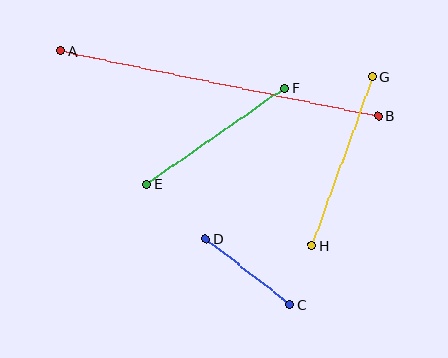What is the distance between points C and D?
The distance is approximately 107 pixels.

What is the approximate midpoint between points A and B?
The midpoint is at approximately (219, 83) pixels.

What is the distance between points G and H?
The distance is approximately 179 pixels.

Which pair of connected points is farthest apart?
Points A and B are farthest apart.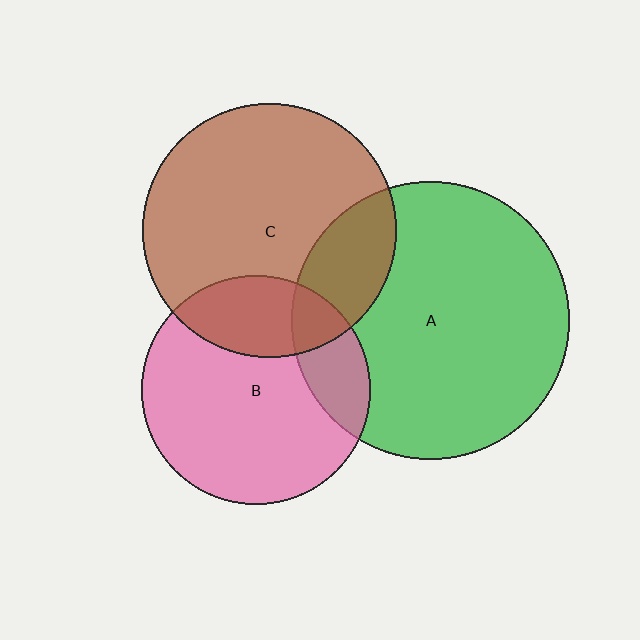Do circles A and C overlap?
Yes.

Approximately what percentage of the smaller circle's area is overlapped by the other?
Approximately 20%.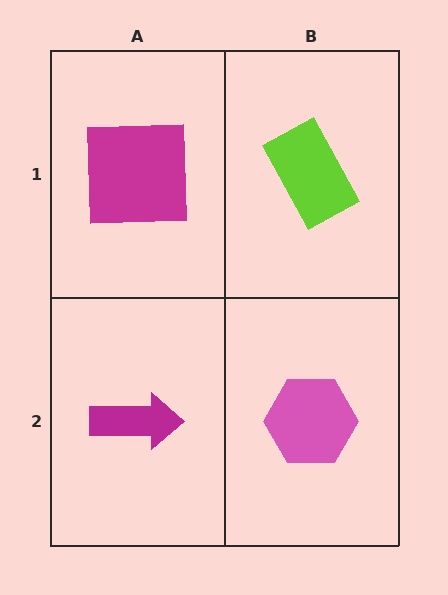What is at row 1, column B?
A lime rectangle.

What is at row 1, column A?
A magenta square.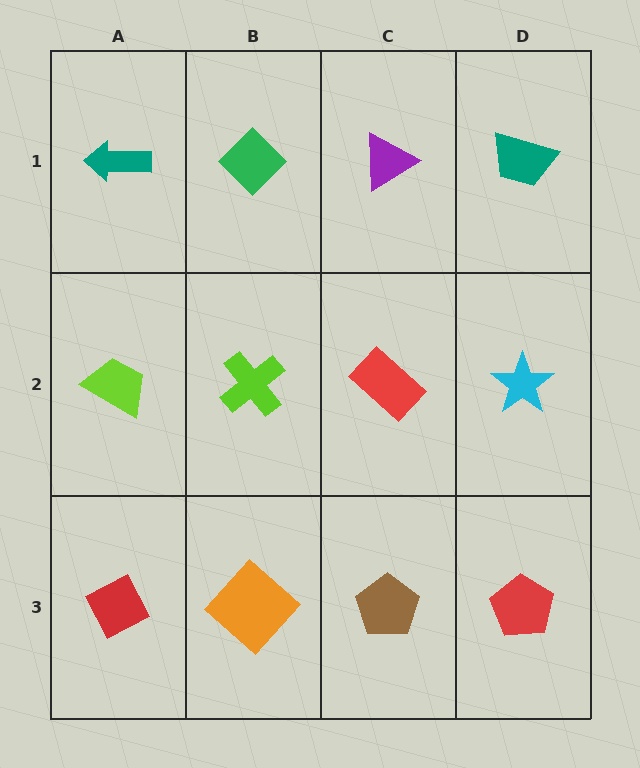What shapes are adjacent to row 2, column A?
A teal arrow (row 1, column A), a red diamond (row 3, column A), a lime cross (row 2, column B).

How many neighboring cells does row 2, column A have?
3.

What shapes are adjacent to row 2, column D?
A teal trapezoid (row 1, column D), a red pentagon (row 3, column D), a red rectangle (row 2, column C).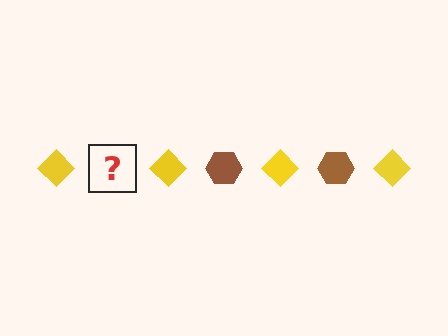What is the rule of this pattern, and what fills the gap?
The rule is that the pattern alternates between yellow diamond and brown hexagon. The gap should be filled with a brown hexagon.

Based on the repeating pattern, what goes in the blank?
The blank should be a brown hexagon.